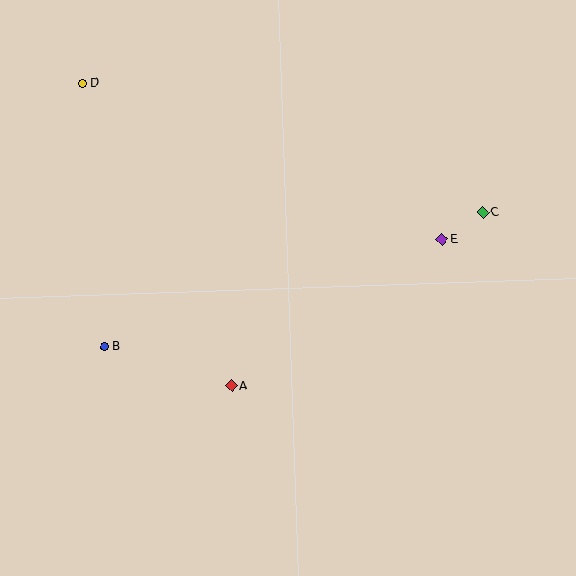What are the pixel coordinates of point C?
Point C is at (483, 213).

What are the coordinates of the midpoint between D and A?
The midpoint between D and A is at (157, 234).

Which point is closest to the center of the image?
Point A at (232, 386) is closest to the center.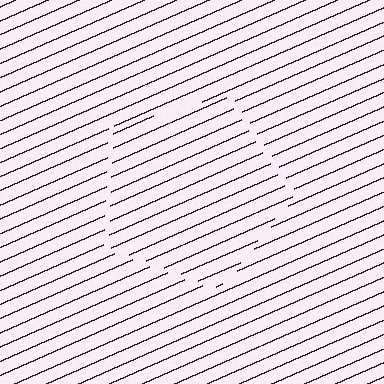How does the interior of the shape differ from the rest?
The interior of the shape contains the same grating, shifted by half a period — the contour is defined by the phase discontinuity where line-ends from the inner and outer gratings abut.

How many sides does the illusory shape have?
5 sides — the line-ends trace a pentagon.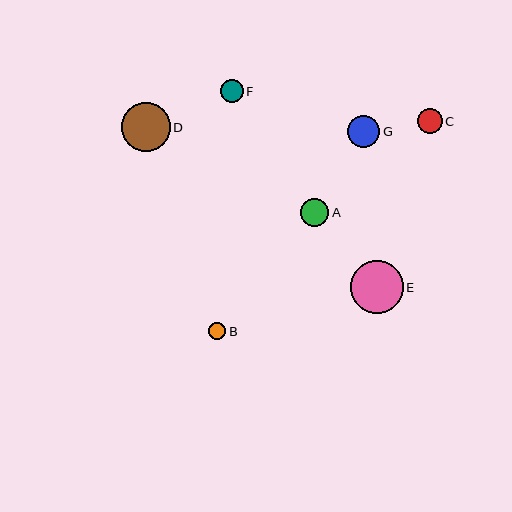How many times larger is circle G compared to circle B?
Circle G is approximately 1.9 times the size of circle B.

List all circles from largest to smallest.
From largest to smallest: E, D, G, A, C, F, B.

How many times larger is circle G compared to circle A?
Circle G is approximately 1.1 times the size of circle A.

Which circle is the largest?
Circle E is the largest with a size of approximately 53 pixels.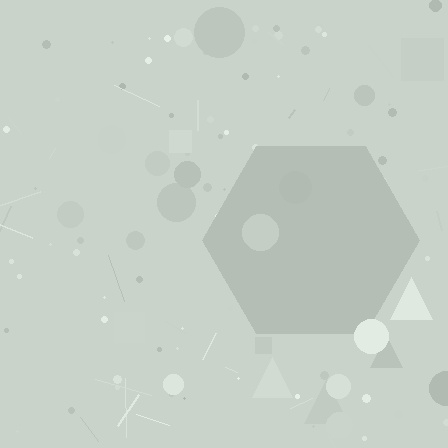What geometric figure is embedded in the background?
A hexagon is embedded in the background.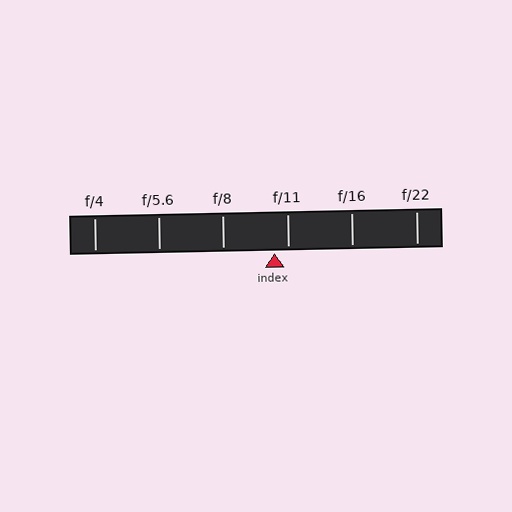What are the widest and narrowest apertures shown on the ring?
The widest aperture shown is f/4 and the narrowest is f/22.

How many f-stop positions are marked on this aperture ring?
There are 6 f-stop positions marked.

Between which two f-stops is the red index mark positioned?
The index mark is between f/8 and f/11.